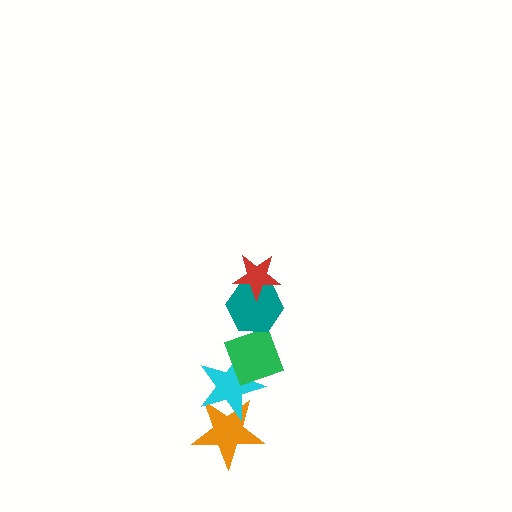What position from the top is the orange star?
The orange star is 5th from the top.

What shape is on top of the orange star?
The cyan star is on top of the orange star.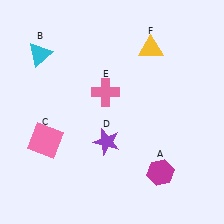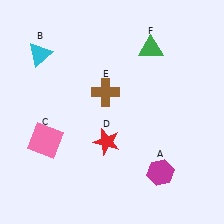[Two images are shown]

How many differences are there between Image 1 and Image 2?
There are 3 differences between the two images.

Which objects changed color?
D changed from purple to red. E changed from pink to brown. F changed from yellow to green.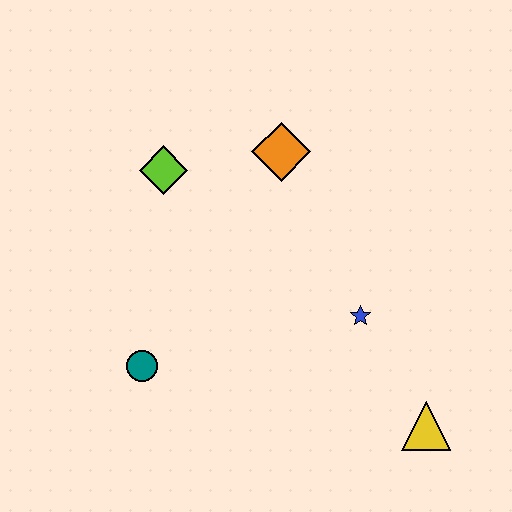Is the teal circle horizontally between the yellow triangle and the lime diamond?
No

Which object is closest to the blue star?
The yellow triangle is closest to the blue star.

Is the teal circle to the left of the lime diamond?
Yes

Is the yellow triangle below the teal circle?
Yes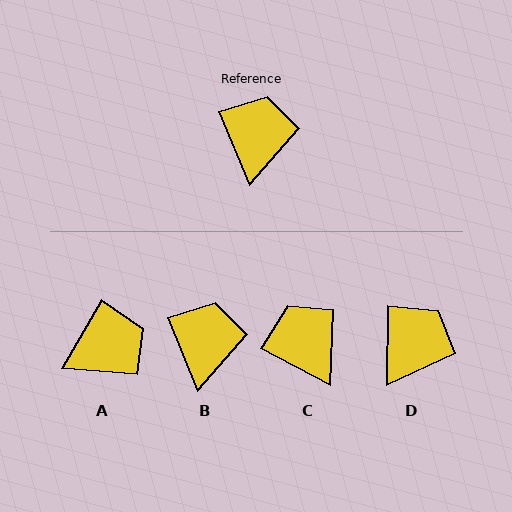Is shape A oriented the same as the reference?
No, it is off by about 53 degrees.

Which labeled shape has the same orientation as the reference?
B.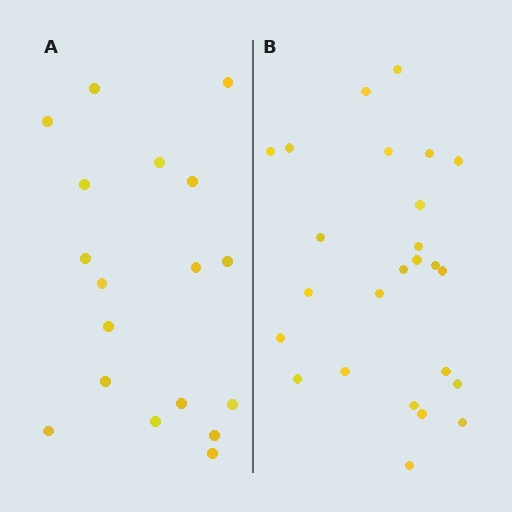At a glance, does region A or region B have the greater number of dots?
Region B (the right region) has more dots.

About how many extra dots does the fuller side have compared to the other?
Region B has roughly 8 or so more dots than region A.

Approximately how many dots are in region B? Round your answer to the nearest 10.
About 20 dots. (The exact count is 25, which rounds to 20.)